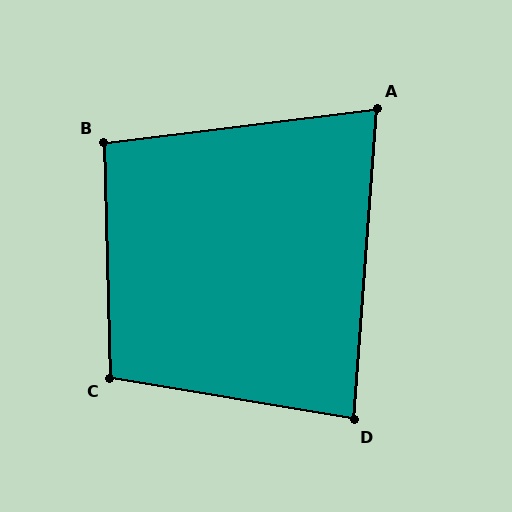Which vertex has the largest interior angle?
C, at approximately 101 degrees.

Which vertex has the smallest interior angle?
A, at approximately 79 degrees.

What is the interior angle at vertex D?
Approximately 85 degrees (acute).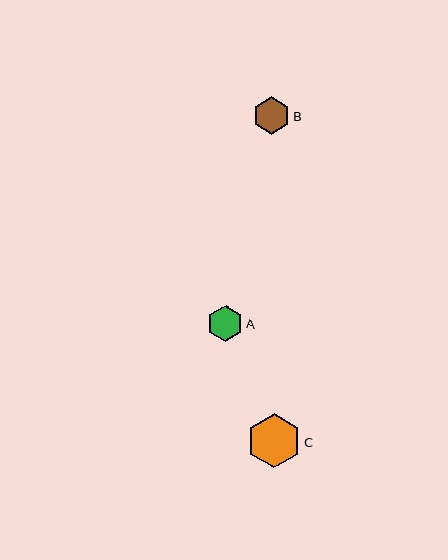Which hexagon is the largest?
Hexagon C is the largest with a size of approximately 54 pixels.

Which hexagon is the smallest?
Hexagon A is the smallest with a size of approximately 36 pixels.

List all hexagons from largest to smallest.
From largest to smallest: C, B, A.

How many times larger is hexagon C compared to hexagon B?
Hexagon C is approximately 1.4 times the size of hexagon B.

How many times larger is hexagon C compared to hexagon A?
Hexagon C is approximately 1.5 times the size of hexagon A.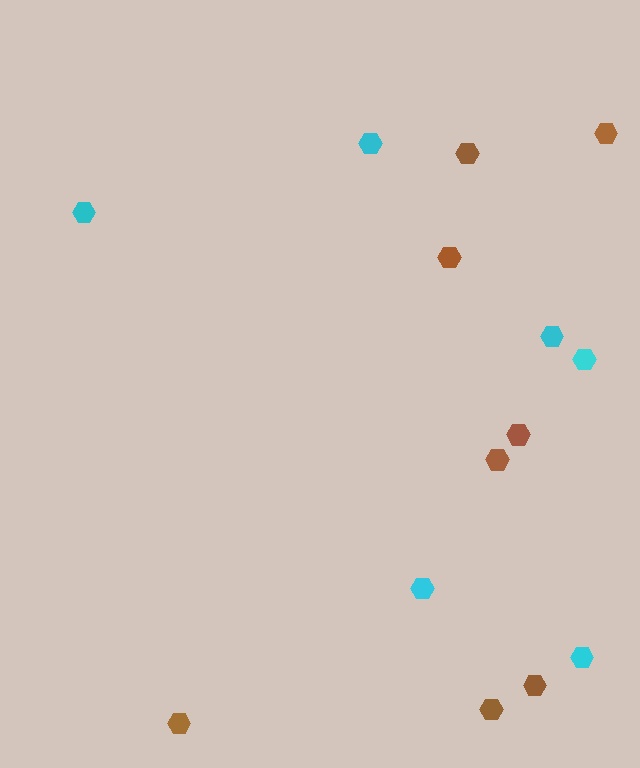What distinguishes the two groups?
There are 2 groups: one group of cyan hexagons (6) and one group of brown hexagons (8).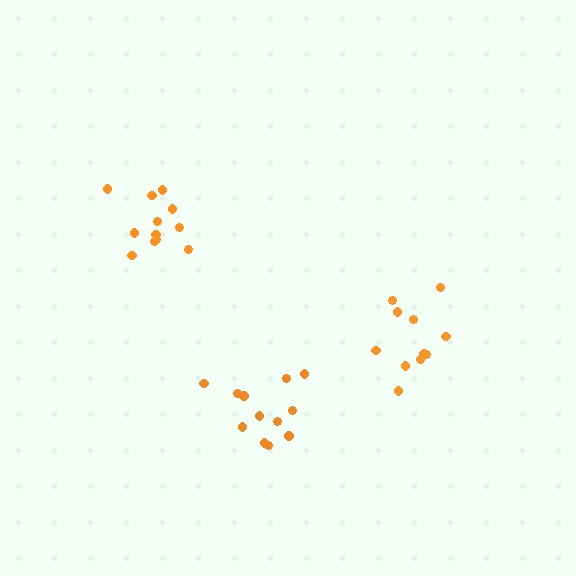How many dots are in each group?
Group 1: 12 dots, Group 2: 11 dots, Group 3: 12 dots (35 total).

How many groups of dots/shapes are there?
There are 3 groups.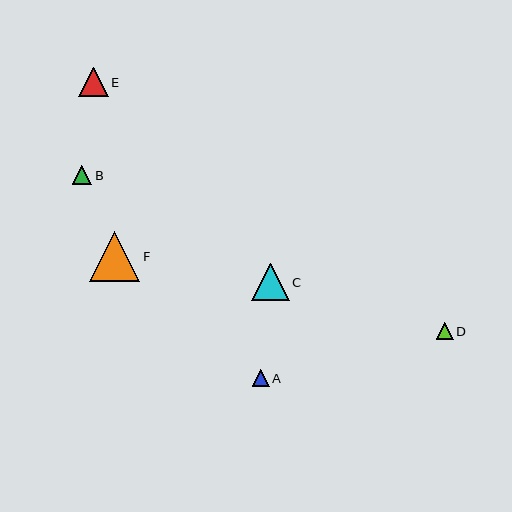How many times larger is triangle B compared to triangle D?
Triangle B is approximately 1.2 times the size of triangle D.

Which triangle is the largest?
Triangle F is the largest with a size of approximately 50 pixels.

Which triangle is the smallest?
Triangle A is the smallest with a size of approximately 17 pixels.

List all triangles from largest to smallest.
From largest to smallest: F, C, E, B, D, A.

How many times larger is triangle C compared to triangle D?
Triangle C is approximately 2.3 times the size of triangle D.